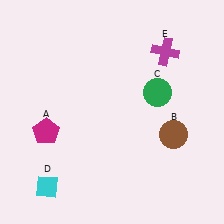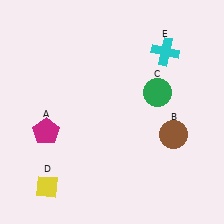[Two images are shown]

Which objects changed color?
D changed from cyan to yellow. E changed from magenta to cyan.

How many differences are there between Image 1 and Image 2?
There are 2 differences between the two images.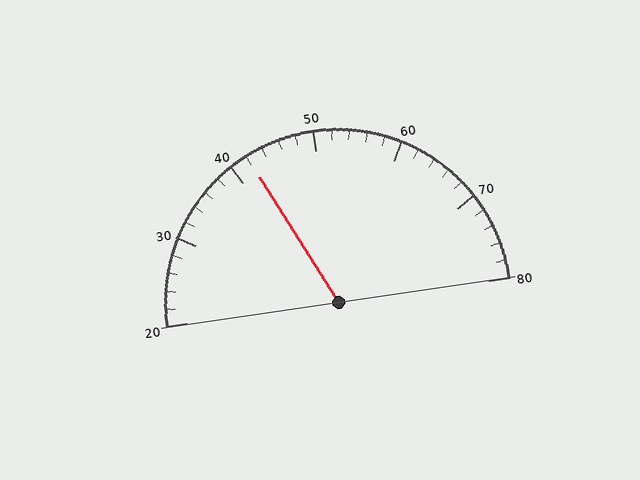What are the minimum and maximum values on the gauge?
The gauge ranges from 20 to 80.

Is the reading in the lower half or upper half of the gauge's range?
The reading is in the lower half of the range (20 to 80).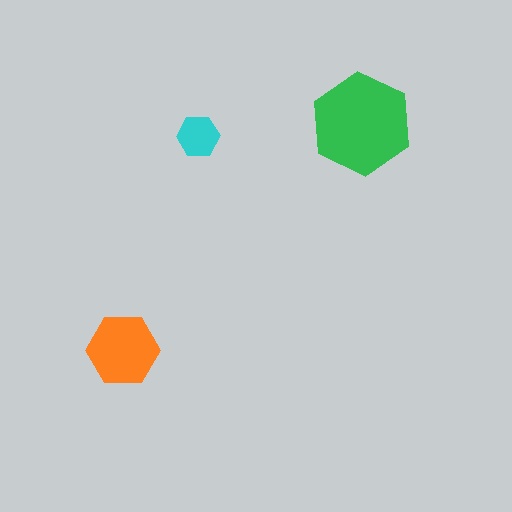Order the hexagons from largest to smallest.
the green one, the orange one, the cyan one.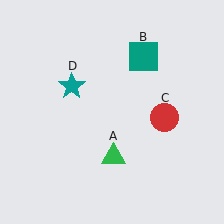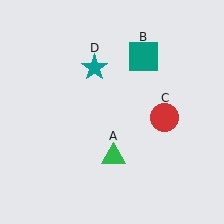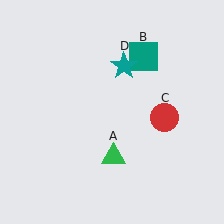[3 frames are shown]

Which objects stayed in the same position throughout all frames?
Green triangle (object A) and teal square (object B) and red circle (object C) remained stationary.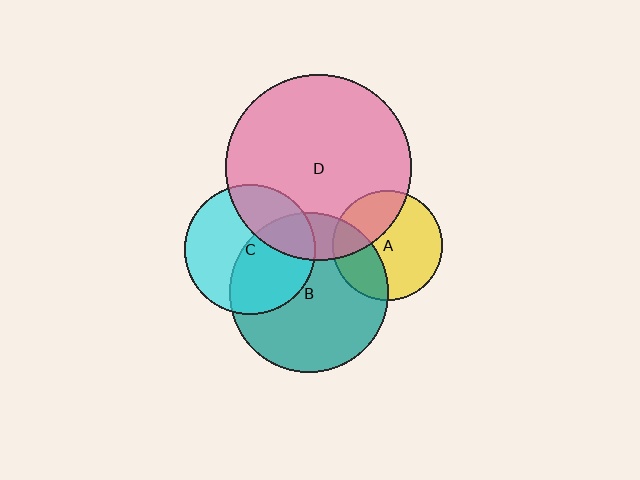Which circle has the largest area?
Circle D (pink).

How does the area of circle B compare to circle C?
Approximately 1.5 times.